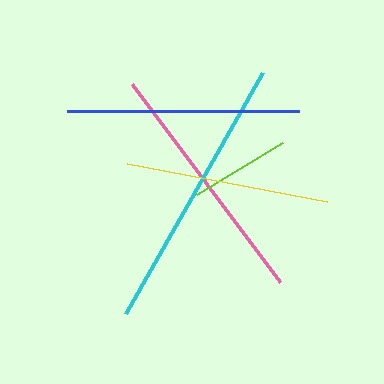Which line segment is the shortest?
The lime line is the shortest at approximately 101 pixels.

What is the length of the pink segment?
The pink segment is approximately 248 pixels long.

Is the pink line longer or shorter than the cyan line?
The cyan line is longer than the pink line.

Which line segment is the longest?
The cyan line is the longest at approximately 277 pixels.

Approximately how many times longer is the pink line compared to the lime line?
The pink line is approximately 2.5 times the length of the lime line.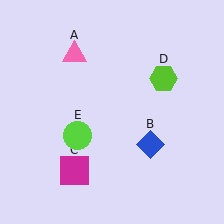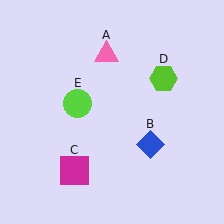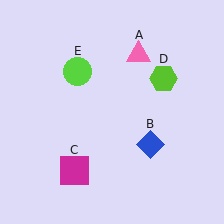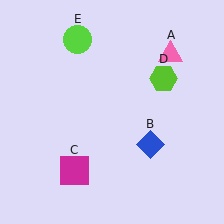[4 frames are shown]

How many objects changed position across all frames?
2 objects changed position: pink triangle (object A), lime circle (object E).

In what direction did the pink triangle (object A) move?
The pink triangle (object A) moved right.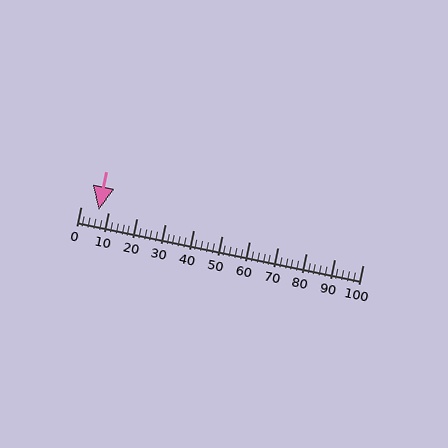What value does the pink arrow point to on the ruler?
The pink arrow points to approximately 6.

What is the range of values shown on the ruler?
The ruler shows values from 0 to 100.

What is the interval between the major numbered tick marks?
The major tick marks are spaced 10 units apart.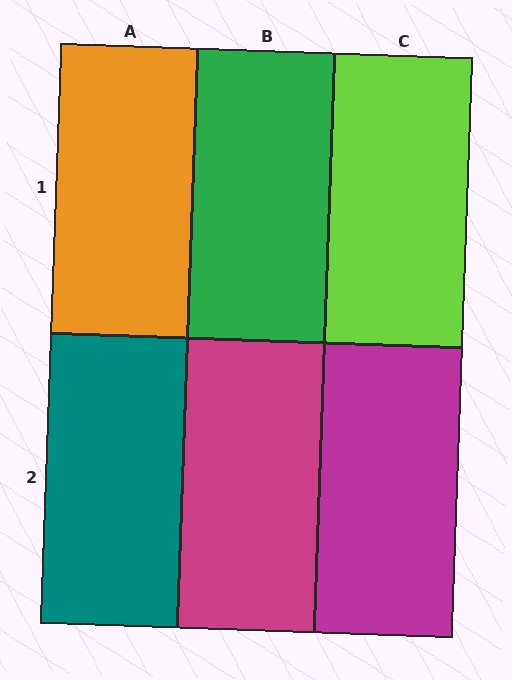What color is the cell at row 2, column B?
Magenta.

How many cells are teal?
1 cell is teal.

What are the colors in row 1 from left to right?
Orange, green, lime.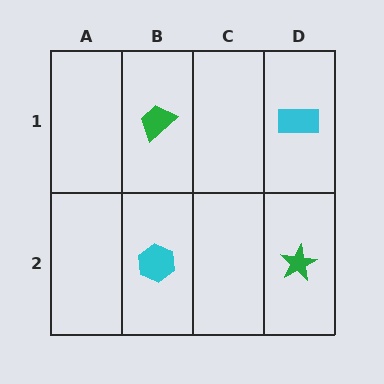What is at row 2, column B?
A cyan hexagon.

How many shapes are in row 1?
2 shapes.